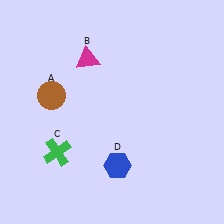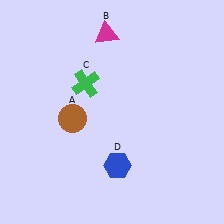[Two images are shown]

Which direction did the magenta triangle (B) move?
The magenta triangle (B) moved up.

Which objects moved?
The objects that moved are: the brown circle (A), the magenta triangle (B), the green cross (C).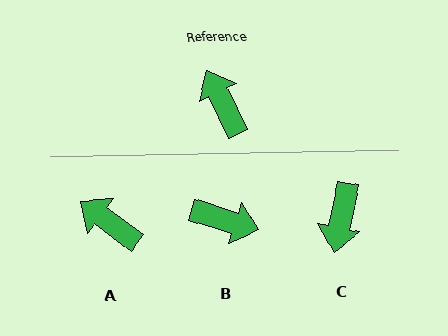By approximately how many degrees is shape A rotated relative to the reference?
Approximately 27 degrees counter-clockwise.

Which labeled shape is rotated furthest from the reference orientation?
C, about 142 degrees away.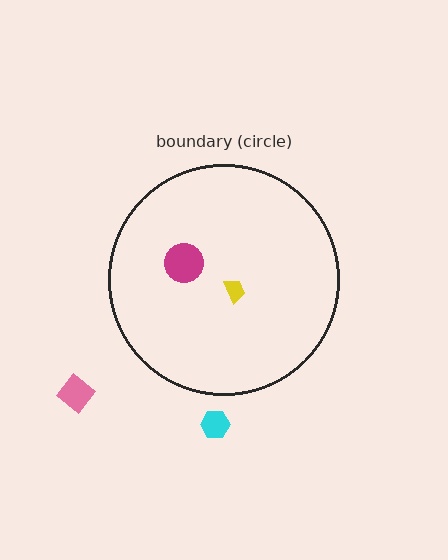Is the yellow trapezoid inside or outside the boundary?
Inside.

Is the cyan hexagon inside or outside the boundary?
Outside.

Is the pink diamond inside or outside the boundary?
Outside.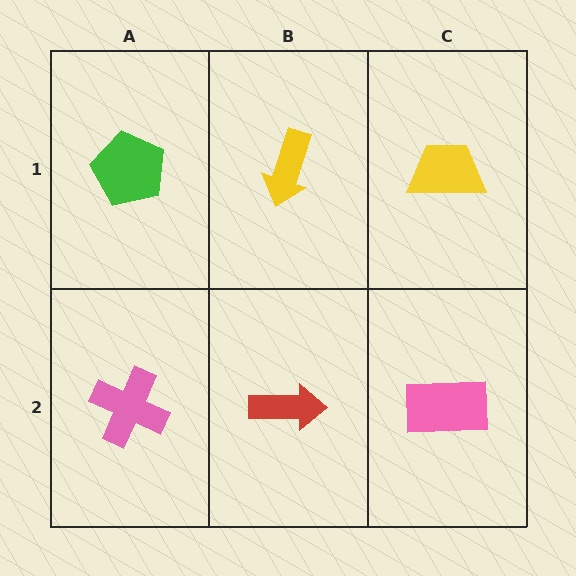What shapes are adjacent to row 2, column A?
A green pentagon (row 1, column A), a red arrow (row 2, column B).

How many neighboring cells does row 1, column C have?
2.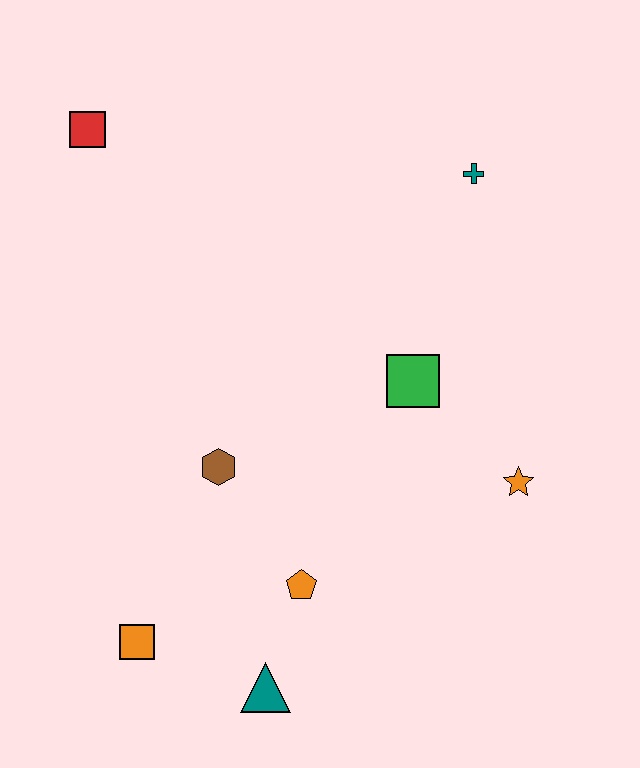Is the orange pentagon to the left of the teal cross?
Yes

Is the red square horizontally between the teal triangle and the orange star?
No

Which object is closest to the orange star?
The green square is closest to the orange star.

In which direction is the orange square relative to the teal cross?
The orange square is below the teal cross.